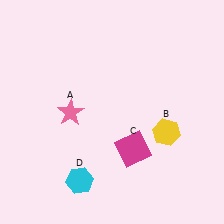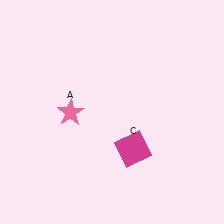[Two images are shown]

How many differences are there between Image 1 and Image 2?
There are 2 differences between the two images.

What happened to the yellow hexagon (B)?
The yellow hexagon (B) was removed in Image 2. It was in the bottom-right area of Image 1.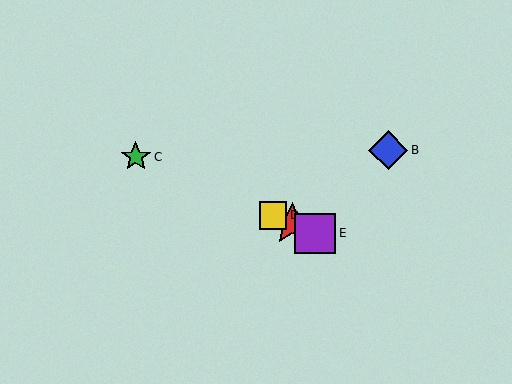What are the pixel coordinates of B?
Object B is at (388, 150).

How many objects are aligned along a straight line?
4 objects (A, C, D, E) are aligned along a straight line.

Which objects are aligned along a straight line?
Objects A, C, D, E are aligned along a straight line.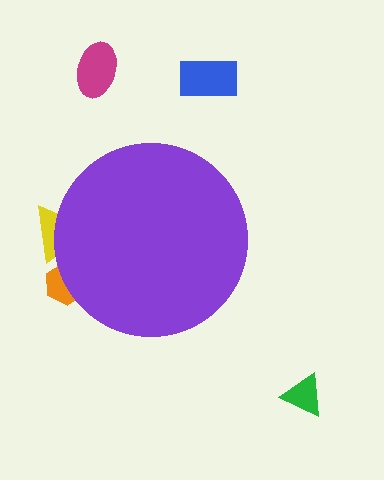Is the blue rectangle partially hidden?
No, the blue rectangle is fully visible.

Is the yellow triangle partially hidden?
Yes, the yellow triangle is partially hidden behind the purple circle.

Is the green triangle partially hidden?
No, the green triangle is fully visible.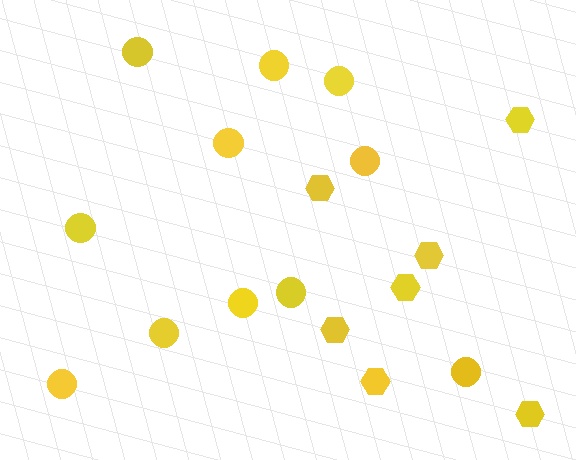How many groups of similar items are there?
There are 2 groups: one group of circles (11) and one group of hexagons (7).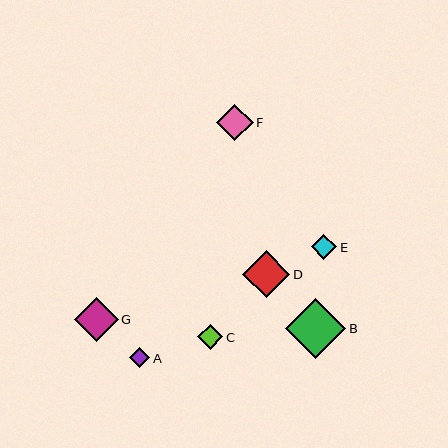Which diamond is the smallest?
Diamond A is the smallest with a size of approximately 21 pixels.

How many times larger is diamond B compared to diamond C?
Diamond B is approximately 2.4 times the size of diamond C.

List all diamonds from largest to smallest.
From largest to smallest: B, D, G, F, E, C, A.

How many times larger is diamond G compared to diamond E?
Diamond G is approximately 1.7 times the size of diamond E.